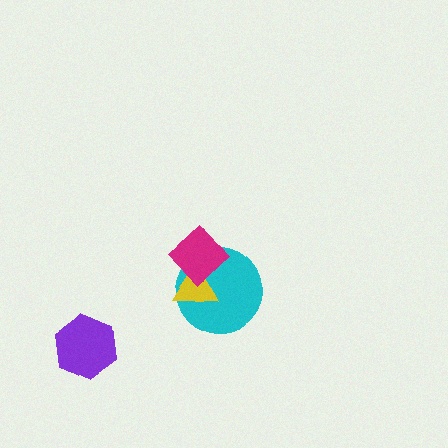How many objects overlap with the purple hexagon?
0 objects overlap with the purple hexagon.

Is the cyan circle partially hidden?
Yes, it is partially covered by another shape.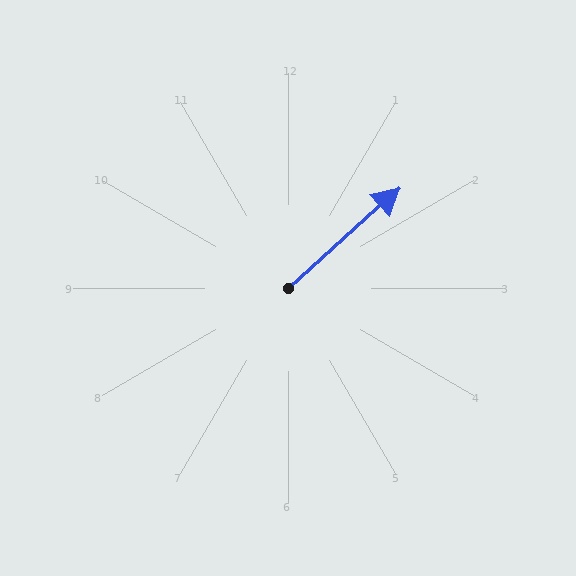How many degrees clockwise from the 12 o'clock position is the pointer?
Approximately 48 degrees.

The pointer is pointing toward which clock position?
Roughly 2 o'clock.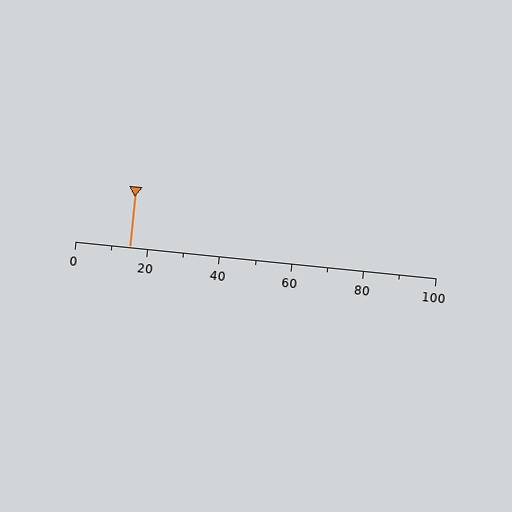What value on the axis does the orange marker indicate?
The marker indicates approximately 15.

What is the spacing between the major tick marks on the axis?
The major ticks are spaced 20 apart.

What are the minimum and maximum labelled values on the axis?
The axis runs from 0 to 100.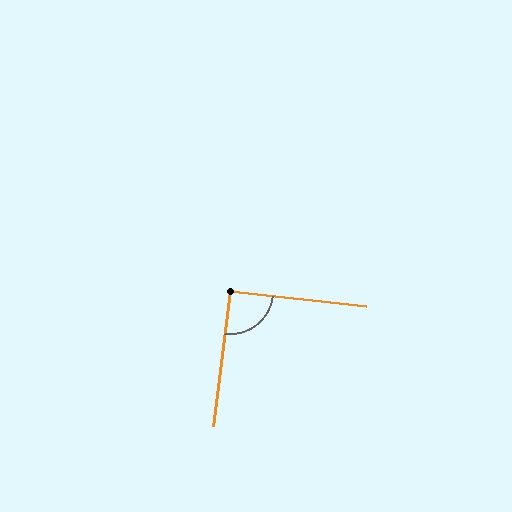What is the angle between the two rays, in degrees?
Approximately 91 degrees.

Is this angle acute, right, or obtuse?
It is approximately a right angle.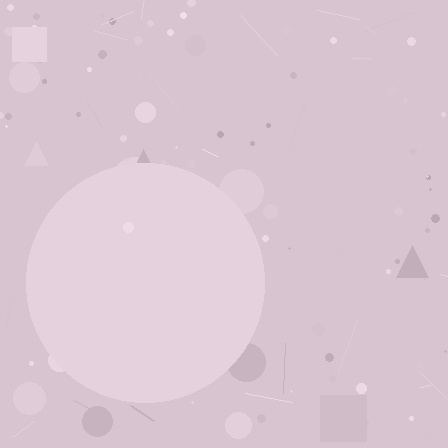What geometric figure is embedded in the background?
A circle is embedded in the background.